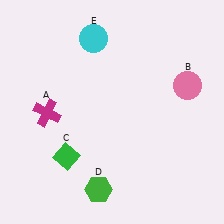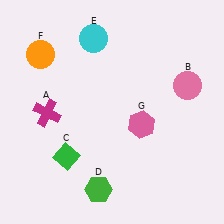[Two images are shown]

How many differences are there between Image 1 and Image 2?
There are 2 differences between the two images.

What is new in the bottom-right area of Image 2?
A pink hexagon (G) was added in the bottom-right area of Image 2.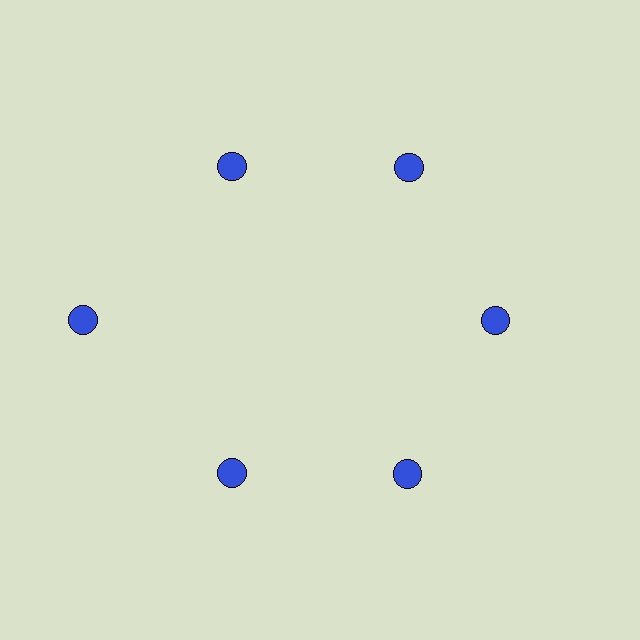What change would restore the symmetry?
The symmetry would be restored by moving it inward, back onto the ring so that all 6 circles sit at equal angles and equal distance from the center.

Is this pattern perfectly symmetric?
No. The 6 blue circles are arranged in a ring, but one element near the 9 o'clock position is pushed outward from the center, breaking the 6-fold rotational symmetry.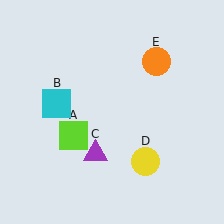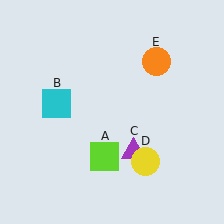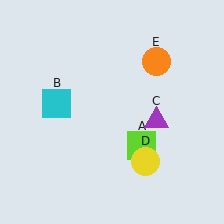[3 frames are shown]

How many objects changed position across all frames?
2 objects changed position: lime square (object A), purple triangle (object C).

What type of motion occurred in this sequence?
The lime square (object A), purple triangle (object C) rotated counterclockwise around the center of the scene.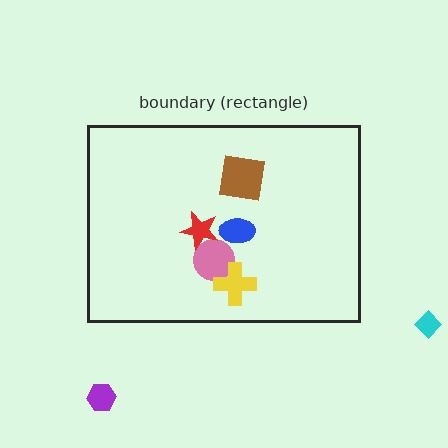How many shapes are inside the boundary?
5 inside, 2 outside.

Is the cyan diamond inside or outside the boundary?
Outside.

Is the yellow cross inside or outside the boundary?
Inside.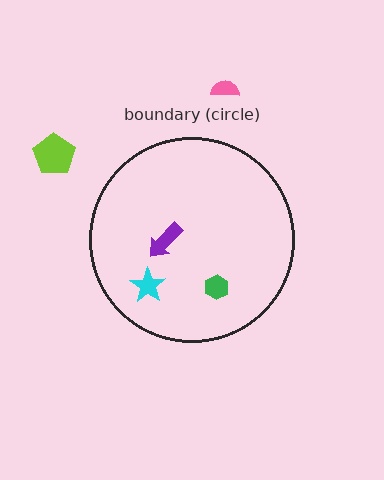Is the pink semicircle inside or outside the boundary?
Outside.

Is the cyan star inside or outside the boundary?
Inside.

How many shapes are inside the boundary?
3 inside, 2 outside.